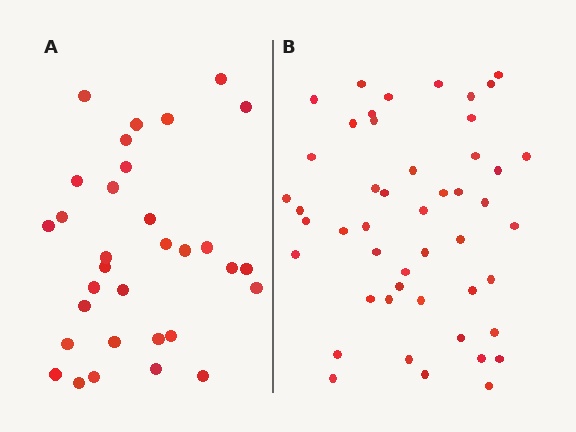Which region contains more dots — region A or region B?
Region B (the right region) has more dots.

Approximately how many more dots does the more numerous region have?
Region B has approximately 15 more dots than region A.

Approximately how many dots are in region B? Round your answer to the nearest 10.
About 50 dots. (The exact count is 48, which rounds to 50.)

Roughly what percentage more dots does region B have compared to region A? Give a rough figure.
About 50% more.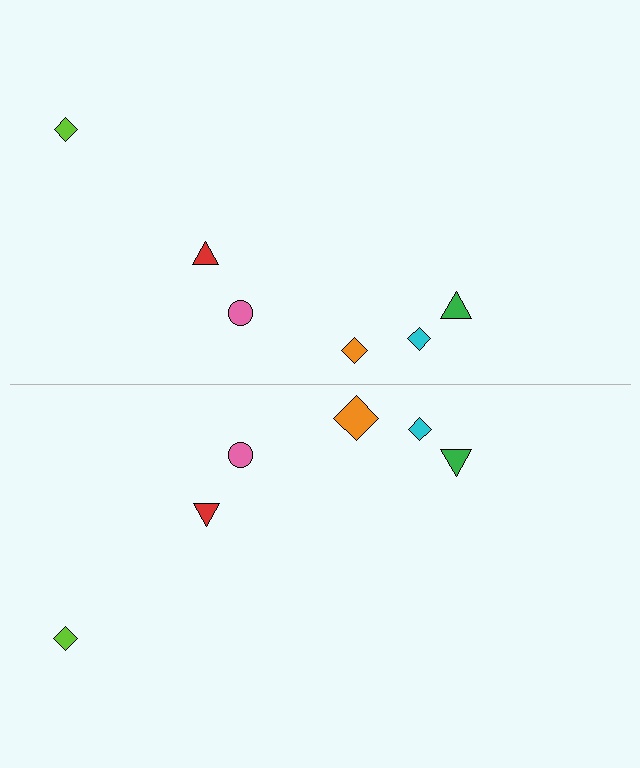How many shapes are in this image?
There are 12 shapes in this image.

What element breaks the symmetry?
The orange diamond on the bottom side has a different size than its mirror counterpart.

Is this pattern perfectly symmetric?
No, the pattern is not perfectly symmetric. The orange diamond on the bottom side has a different size than its mirror counterpart.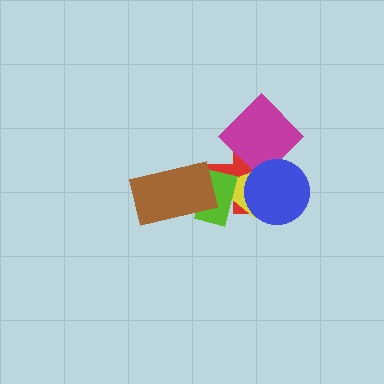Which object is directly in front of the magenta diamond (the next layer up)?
The yellow triangle is directly in front of the magenta diamond.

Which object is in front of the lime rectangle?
The brown rectangle is in front of the lime rectangle.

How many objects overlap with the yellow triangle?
4 objects overlap with the yellow triangle.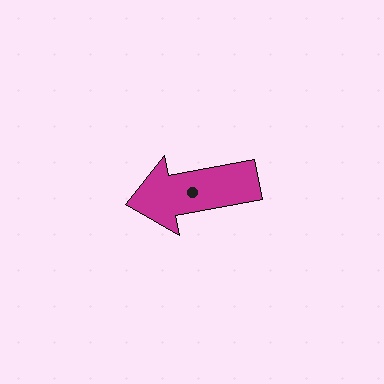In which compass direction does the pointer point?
West.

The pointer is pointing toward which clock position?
Roughly 9 o'clock.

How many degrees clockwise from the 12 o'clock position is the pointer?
Approximately 259 degrees.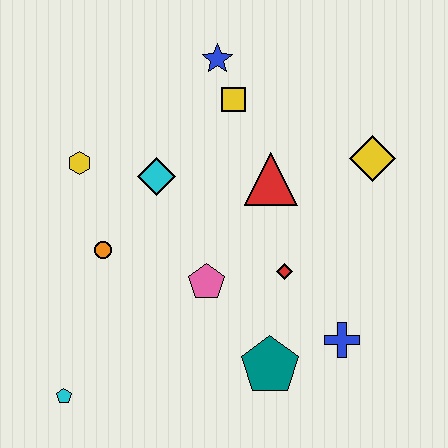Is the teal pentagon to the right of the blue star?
Yes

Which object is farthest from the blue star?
The cyan pentagon is farthest from the blue star.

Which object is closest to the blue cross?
The teal pentagon is closest to the blue cross.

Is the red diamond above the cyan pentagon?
Yes